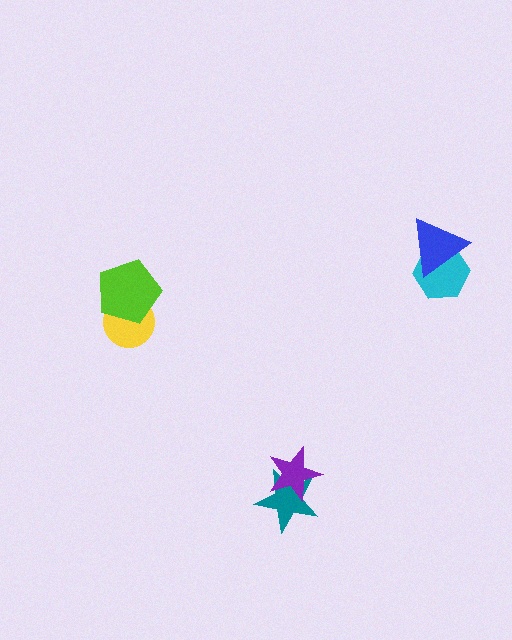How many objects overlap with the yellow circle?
1 object overlaps with the yellow circle.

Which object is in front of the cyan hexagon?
The blue triangle is in front of the cyan hexagon.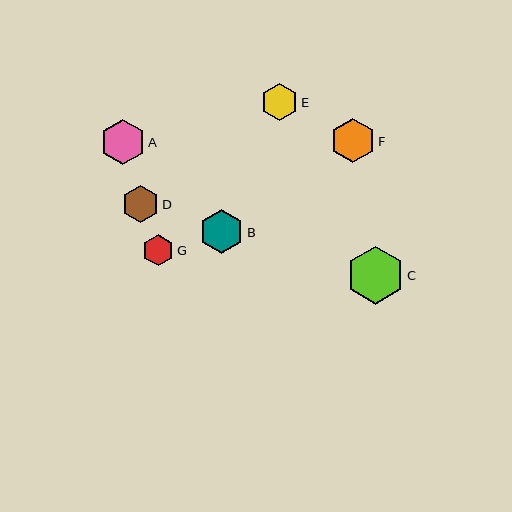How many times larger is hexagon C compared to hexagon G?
Hexagon C is approximately 1.9 times the size of hexagon G.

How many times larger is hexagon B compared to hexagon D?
Hexagon B is approximately 1.2 times the size of hexagon D.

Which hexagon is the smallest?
Hexagon G is the smallest with a size of approximately 31 pixels.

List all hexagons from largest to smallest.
From largest to smallest: C, A, F, B, E, D, G.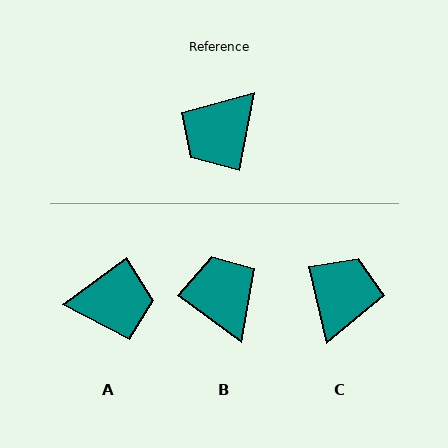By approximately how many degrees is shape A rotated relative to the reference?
Approximately 137 degrees counter-clockwise.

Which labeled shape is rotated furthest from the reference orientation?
C, about 156 degrees away.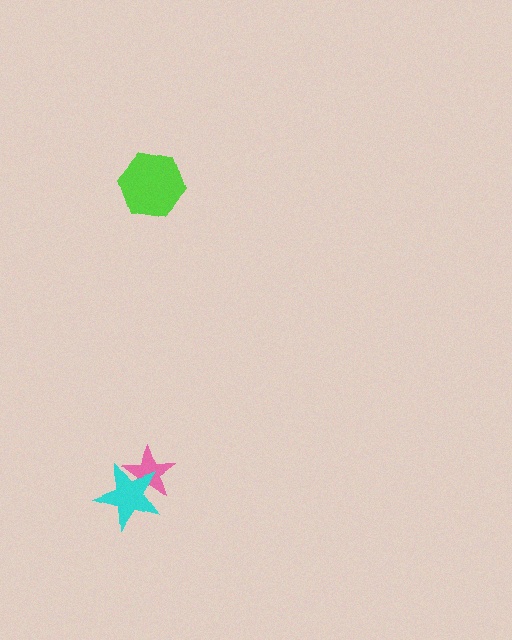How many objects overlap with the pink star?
1 object overlaps with the pink star.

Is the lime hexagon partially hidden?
No, no other shape covers it.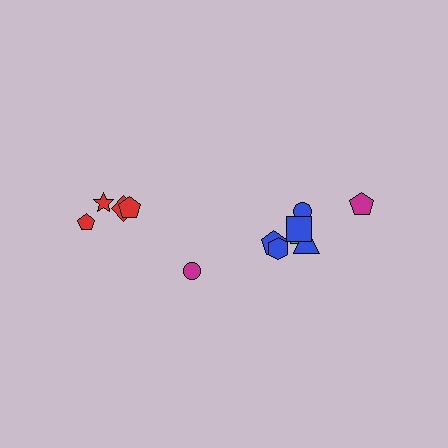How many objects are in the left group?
There are 5 objects.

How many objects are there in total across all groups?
There are 12 objects.